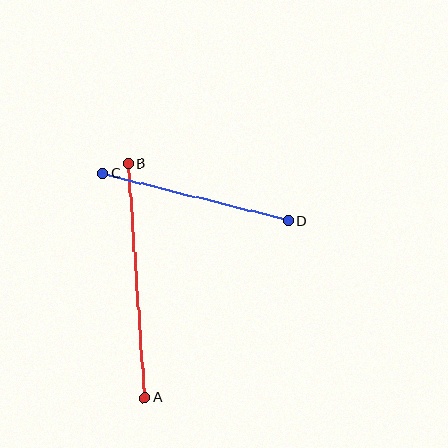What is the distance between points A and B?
The distance is approximately 235 pixels.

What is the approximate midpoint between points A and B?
The midpoint is at approximately (136, 281) pixels.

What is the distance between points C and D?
The distance is approximately 192 pixels.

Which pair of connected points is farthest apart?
Points A and B are farthest apart.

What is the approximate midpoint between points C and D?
The midpoint is at approximately (195, 197) pixels.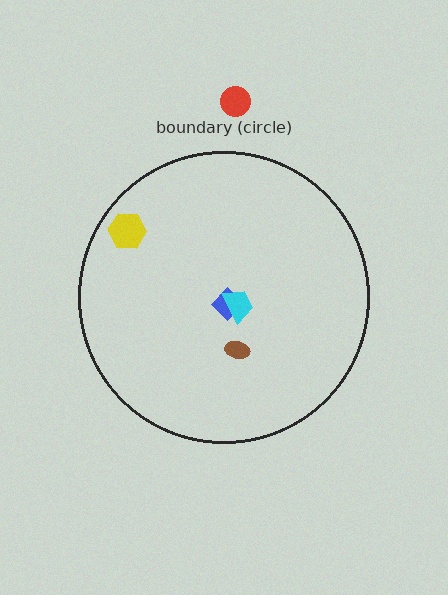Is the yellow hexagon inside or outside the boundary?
Inside.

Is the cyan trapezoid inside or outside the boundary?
Inside.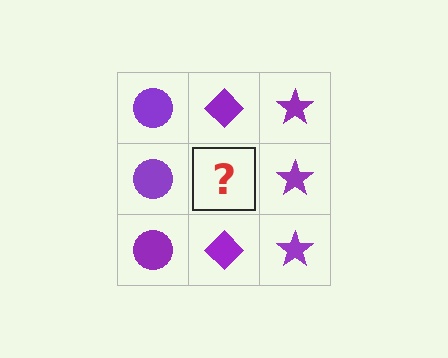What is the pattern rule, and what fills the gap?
The rule is that each column has a consistent shape. The gap should be filled with a purple diamond.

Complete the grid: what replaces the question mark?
The question mark should be replaced with a purple diamond.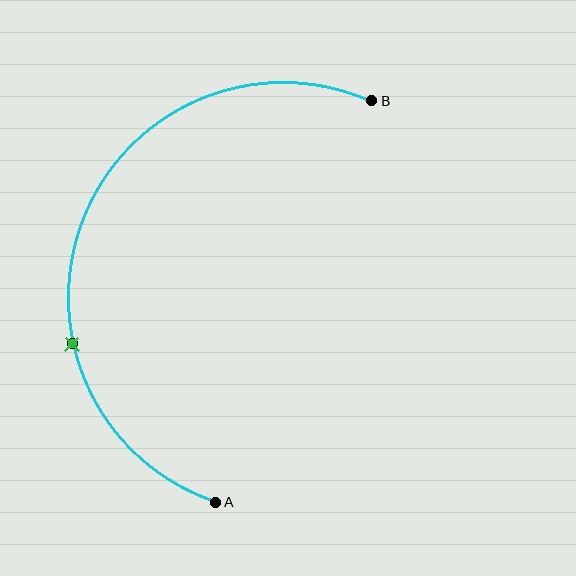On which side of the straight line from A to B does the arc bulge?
The arc bulges to the left of the straight line connecting A and B.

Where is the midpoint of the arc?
The arc midpoint is the point on the curve farthest from the straight line joining A and B. It sits to the left of that line.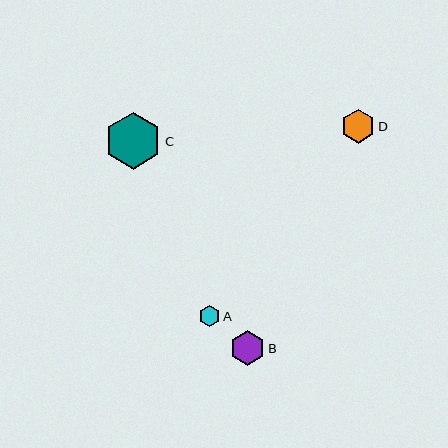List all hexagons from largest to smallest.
From largest to smallest: C, B, D, A.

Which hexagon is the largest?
Hexagon C is the largest with a size of approximately 57 pixels.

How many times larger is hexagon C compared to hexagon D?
Hexagon C is approximately 1.7 times the size of hexagon D.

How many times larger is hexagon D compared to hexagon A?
Hexagon D is approximately 1.6 times the size of hexagon A.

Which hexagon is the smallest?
Hexagon A is the smallest with a size of approximately 21 pixels.